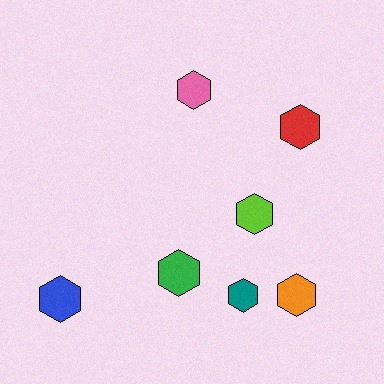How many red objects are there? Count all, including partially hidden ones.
There is 1 red object.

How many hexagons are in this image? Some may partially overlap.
There are 7 hexagons.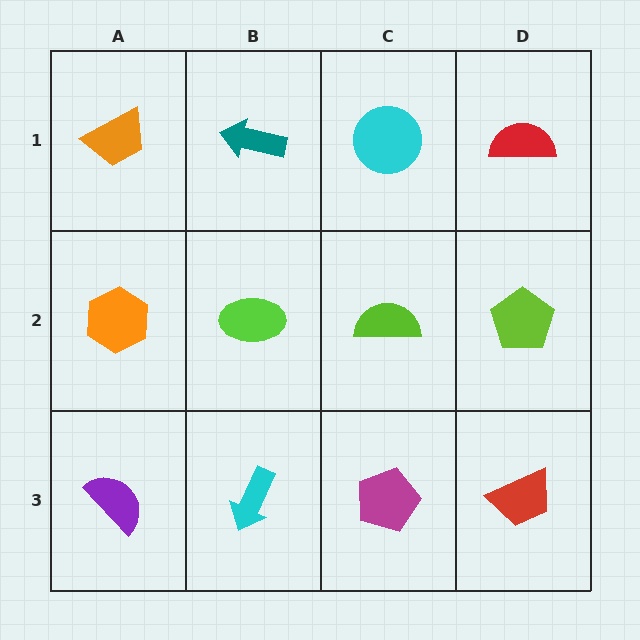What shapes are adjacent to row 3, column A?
An orange hexagon (row 2, column A), a cyan arrow (row 3, column B).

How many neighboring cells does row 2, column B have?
4.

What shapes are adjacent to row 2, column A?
An orange trapezoid (row 1, column A), a purple semicircle (row 3, column A), a lime ellipse (row 2, column B).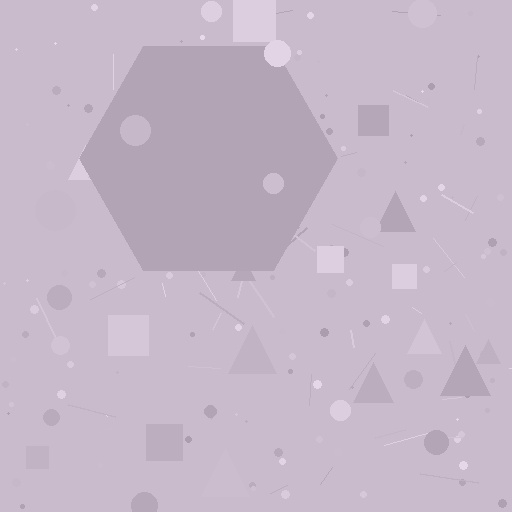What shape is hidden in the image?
A hexagon is hidden in the image.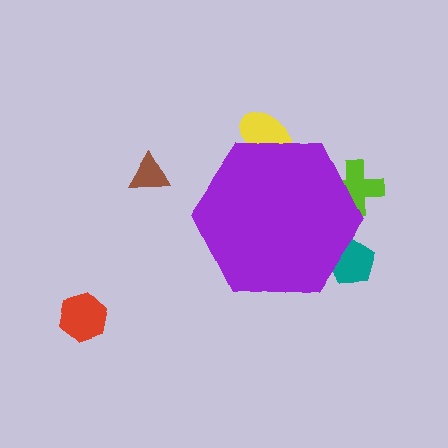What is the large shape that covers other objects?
A purple hexagon.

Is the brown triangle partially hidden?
No, the brown triangle is fully visible.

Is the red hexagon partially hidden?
No, the red hexagon is fully visible.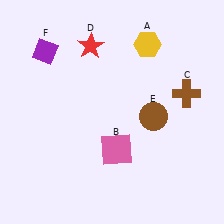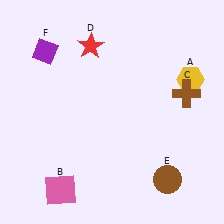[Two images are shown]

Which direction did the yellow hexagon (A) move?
The yellow hexagon (A) moved right.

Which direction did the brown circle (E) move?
The brown circle (E) moved down.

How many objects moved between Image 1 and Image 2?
3 objects moved between the two images.